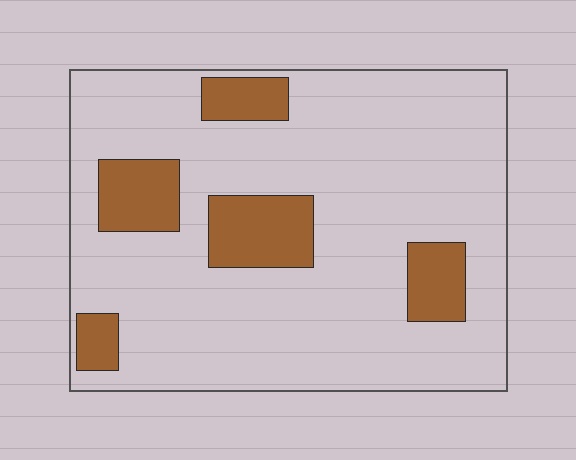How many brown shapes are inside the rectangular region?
5.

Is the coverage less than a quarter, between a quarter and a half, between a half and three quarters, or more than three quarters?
Less than a quarter.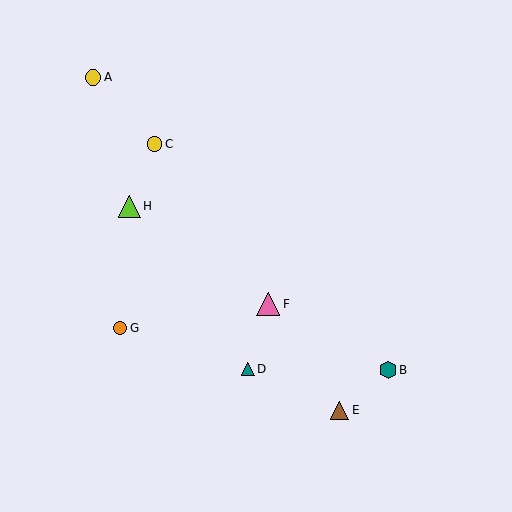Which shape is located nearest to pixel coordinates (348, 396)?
The brown triangle (labeled E) at (340, 410) is nearest to that location.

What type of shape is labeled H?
Shape H is a lime triangle.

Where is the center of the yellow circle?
The center of the yellow circle is at (93, 77).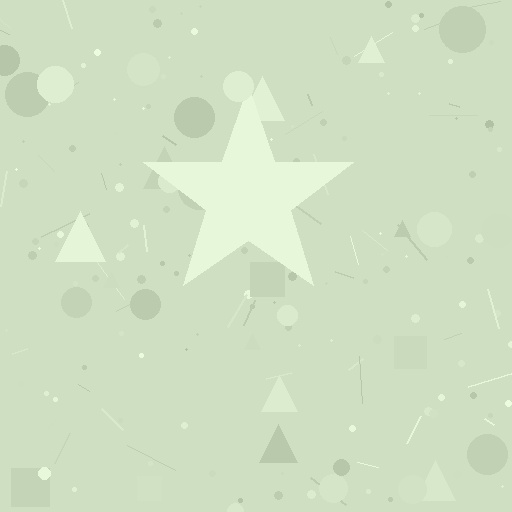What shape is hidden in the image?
A star is hidden in the image.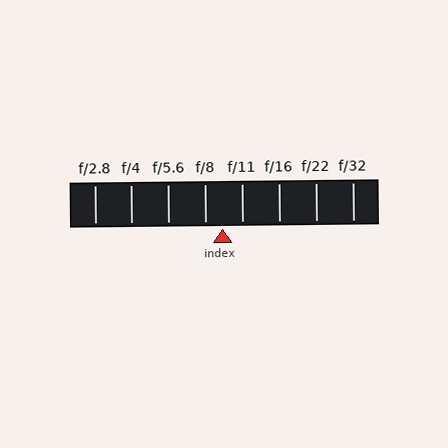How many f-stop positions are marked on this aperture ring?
There are 8 f-stop positions marked.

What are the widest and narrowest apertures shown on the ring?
The widest aperture shown is f/2.8 and the narrowest is f/32.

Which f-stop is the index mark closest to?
The index mark is closest to f/8.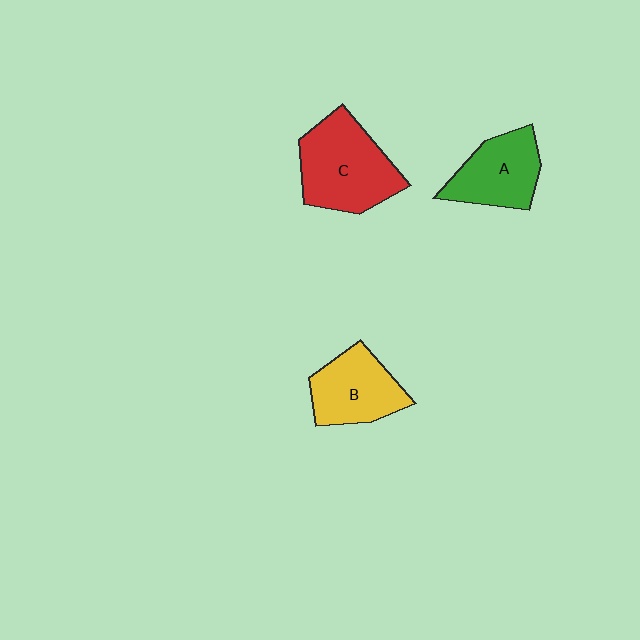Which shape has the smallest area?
Shape A (green).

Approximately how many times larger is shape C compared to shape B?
Approximately 1.3 times.